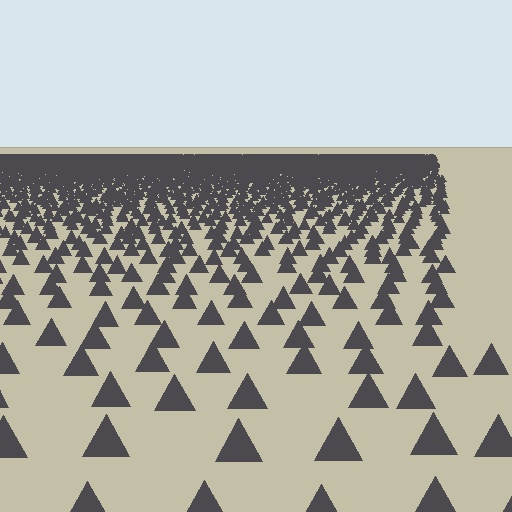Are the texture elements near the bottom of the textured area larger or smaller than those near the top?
Larger. Near the bottom, elements are closer to the viewer and appear at a bigger on-screen size.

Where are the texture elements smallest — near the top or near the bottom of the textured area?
Near the top.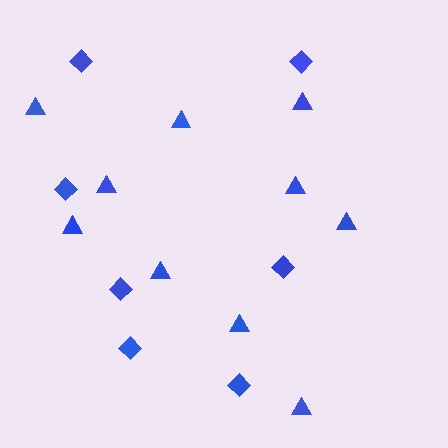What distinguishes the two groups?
There are 2 groups: one group of triangles (10) and one group of diamonds (7).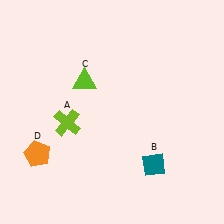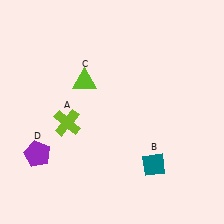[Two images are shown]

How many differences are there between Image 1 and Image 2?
There is 1 difference between the two images.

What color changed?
The pentagon (D) changed from orange in Image 1 to purple in Image 2.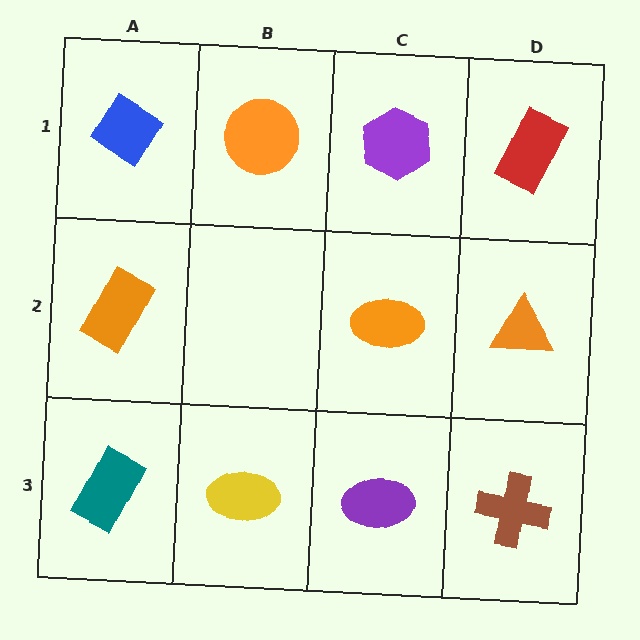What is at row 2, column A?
An orange rectangle.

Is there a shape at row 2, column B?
No, that cell is empty.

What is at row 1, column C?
A purple hexagon.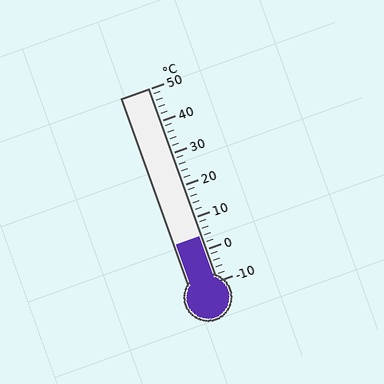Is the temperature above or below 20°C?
The temperature is below 20°C.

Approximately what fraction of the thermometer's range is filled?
The thermometer is filled to approximately 25% of its range.